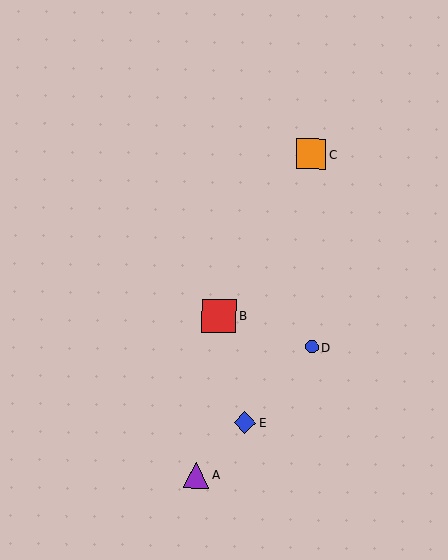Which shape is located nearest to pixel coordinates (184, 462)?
The purple triangle (labeled A) at (196, 475) is nearest to that location.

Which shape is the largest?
The red square (labeled B) is the largest.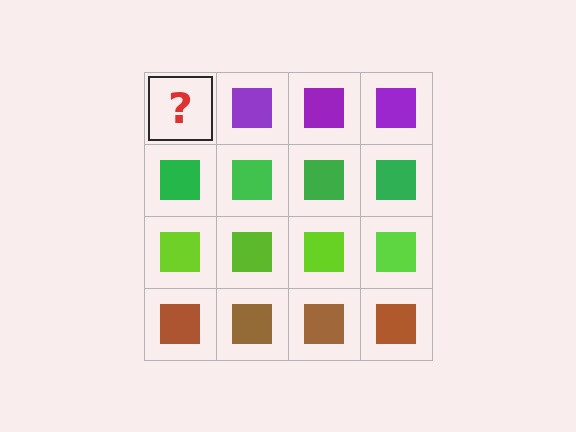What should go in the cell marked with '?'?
The missing cell should contain a purple square.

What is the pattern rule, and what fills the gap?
The rule is that each row has a consistent color. The gap should be filled with a purple square.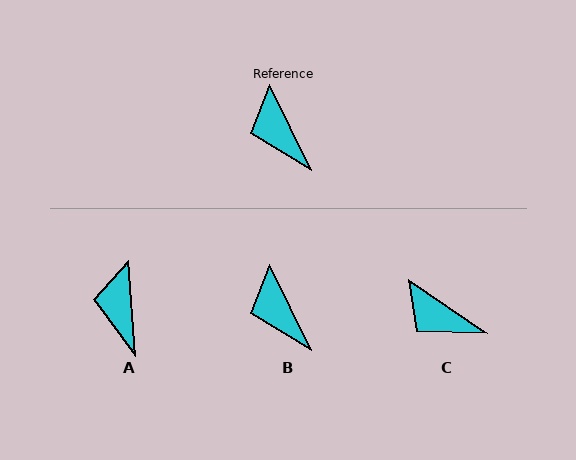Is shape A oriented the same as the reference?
No, it is off by about 22 degrees.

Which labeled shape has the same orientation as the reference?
B.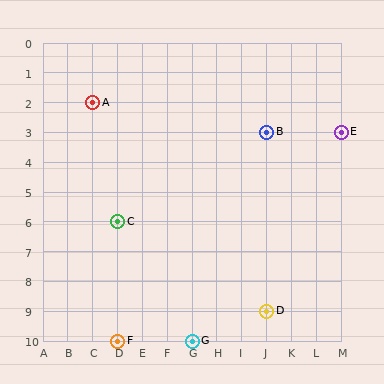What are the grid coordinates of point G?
Point G is at grid coordinates (G, 10).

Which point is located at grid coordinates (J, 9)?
Point D is at (J, 9).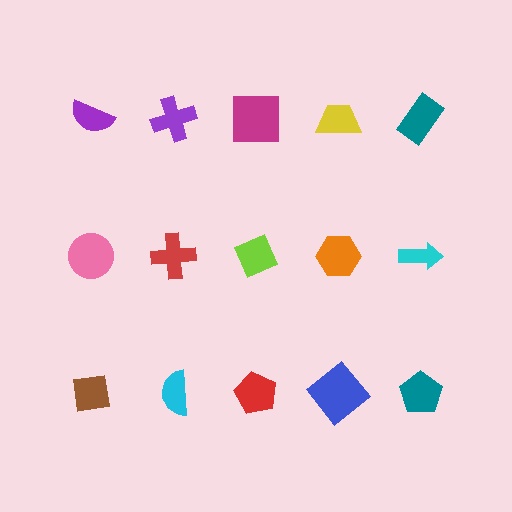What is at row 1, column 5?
A teal rectangle.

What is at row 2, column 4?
An orange hexagon.